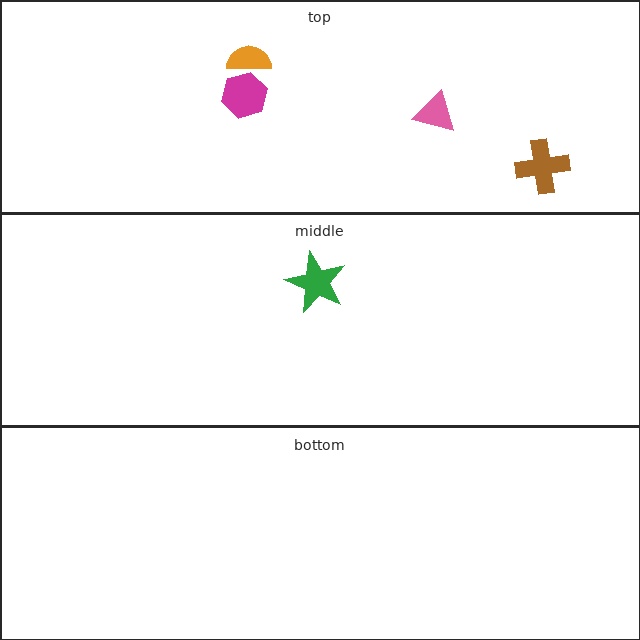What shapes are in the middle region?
The green star.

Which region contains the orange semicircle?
The top region.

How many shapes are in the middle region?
1.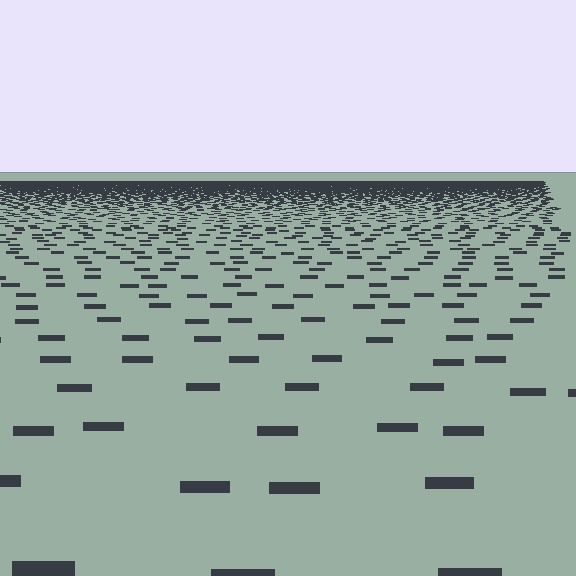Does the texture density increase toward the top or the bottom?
Density increases toward the top.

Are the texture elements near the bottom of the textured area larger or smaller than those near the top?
Larger. Near the bottom, elements are closer to the viewer and appear at a bigger on-screen size.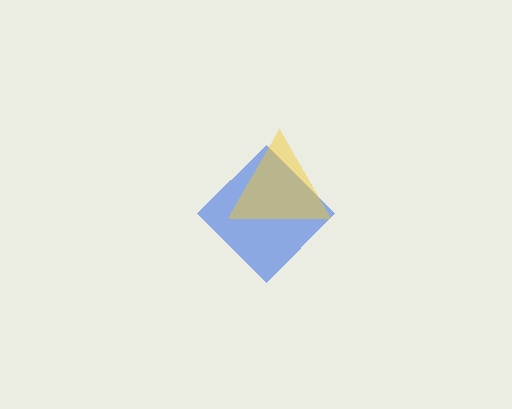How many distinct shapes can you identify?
There are 2 distinct shapes: a blue diamond, a yellow triangle.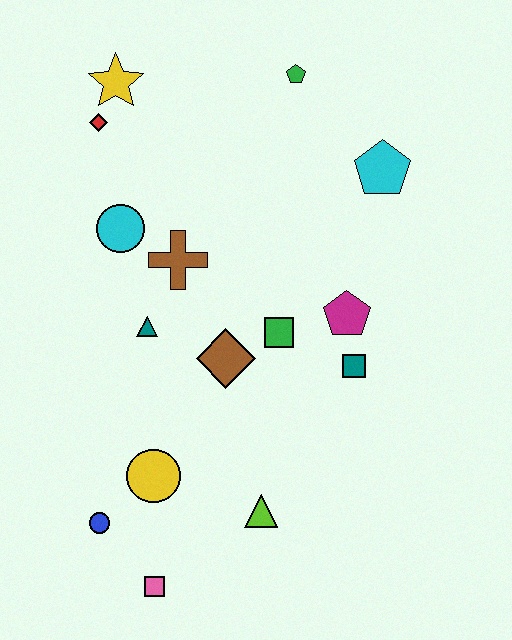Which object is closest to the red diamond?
The yellow star is closest to the red diamond.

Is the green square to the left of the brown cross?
No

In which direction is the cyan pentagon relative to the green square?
The cyan pentagon is above the green square.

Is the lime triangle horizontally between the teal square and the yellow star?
Yes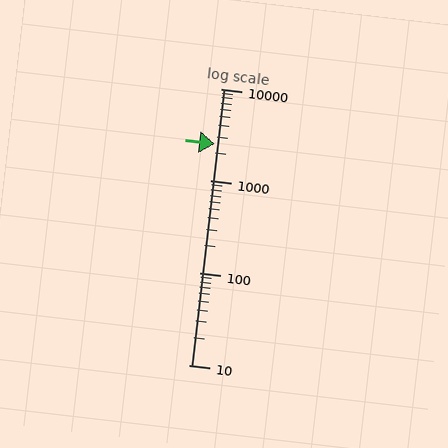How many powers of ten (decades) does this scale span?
The scale spans 3 decades, from 10 to 10000.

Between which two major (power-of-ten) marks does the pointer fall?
The pointer is between 1000 and 10000.